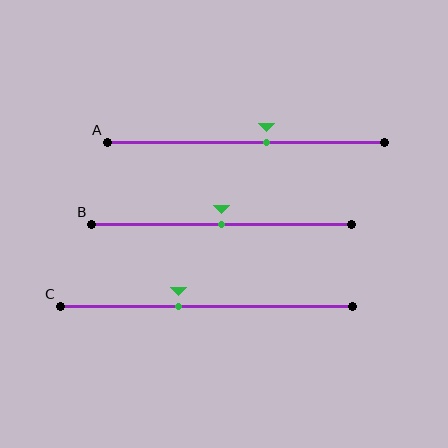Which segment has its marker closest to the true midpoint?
Segment B has its marker closest to the true midpoint.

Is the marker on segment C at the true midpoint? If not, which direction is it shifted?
No, the marker on segment C is shifted to the left by about 9% of the segment length.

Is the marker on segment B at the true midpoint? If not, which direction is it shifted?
Yes, the marker on segment B is at the true midpoint.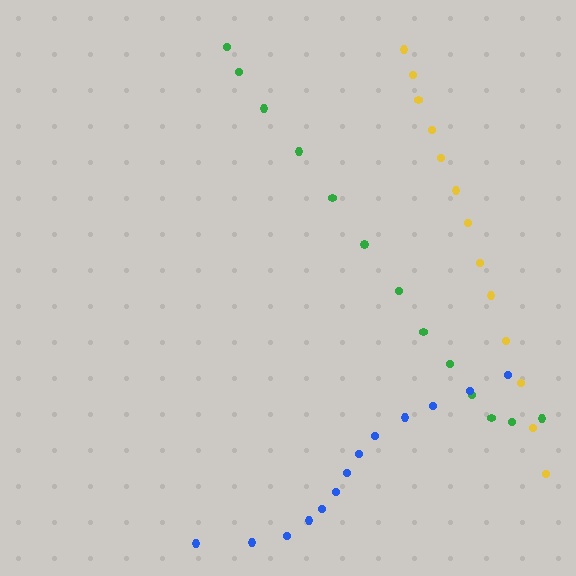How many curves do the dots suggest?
There are 3 distinct paths.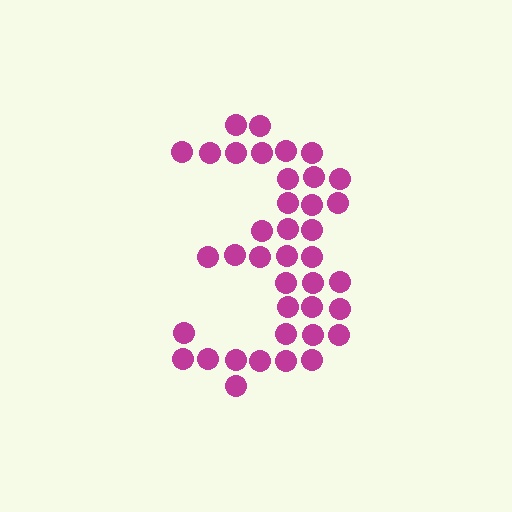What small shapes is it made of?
It is made of small circles.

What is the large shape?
The large shape is the digit 3.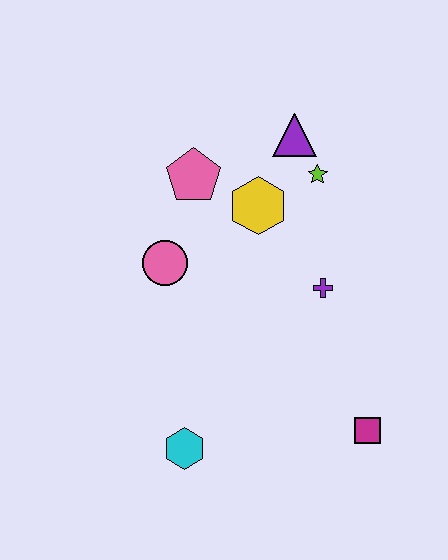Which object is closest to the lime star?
The purple triangle is closest to the lime star.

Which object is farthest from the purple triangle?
The cyan hexagon is farthest from the purple triangle.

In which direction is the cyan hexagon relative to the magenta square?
The cyan hexagon is to the left of the magenta square.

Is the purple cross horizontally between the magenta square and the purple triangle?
Yes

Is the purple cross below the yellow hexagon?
Yes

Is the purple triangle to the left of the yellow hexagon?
No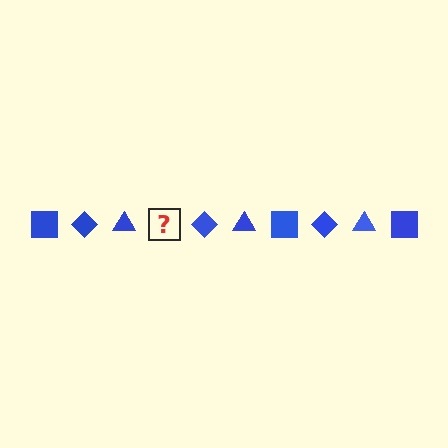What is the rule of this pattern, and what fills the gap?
The rule is that the pattern cycles through square, diamond, triangle shapes in blue. The gap should be filled with a blue square.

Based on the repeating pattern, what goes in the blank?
The blank should be a blue square.